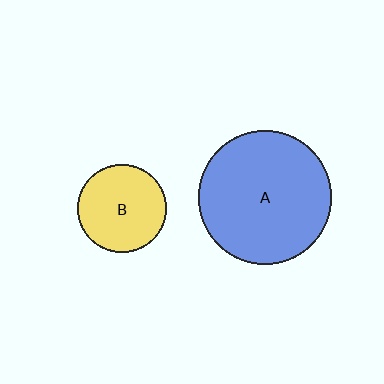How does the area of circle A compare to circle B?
Approximately 2.3 times.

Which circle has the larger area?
Circle A (blue).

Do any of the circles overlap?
No, none of the circles overlap.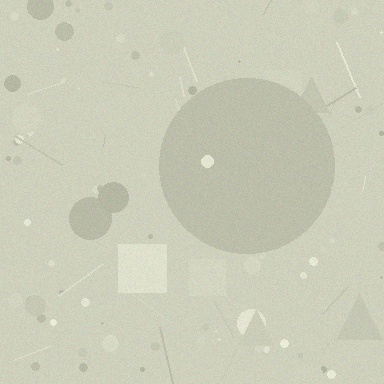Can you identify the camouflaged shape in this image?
The camouflaged shape is a circle.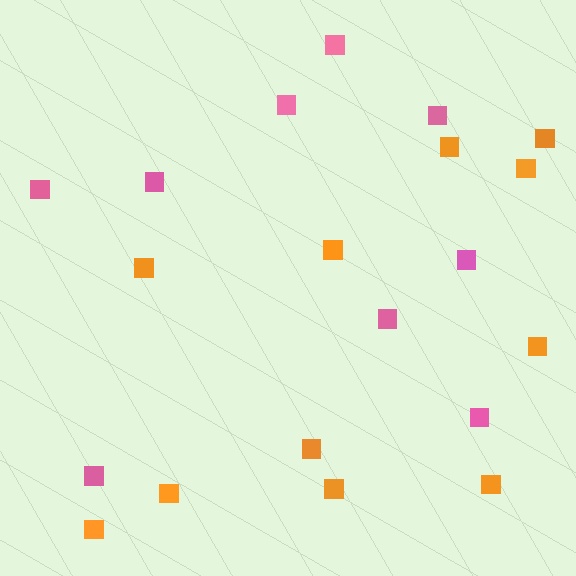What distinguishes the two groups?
There are 2 groups: one group of pink squares (9) and one group of orange squares (11).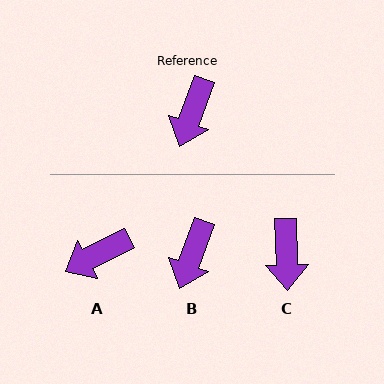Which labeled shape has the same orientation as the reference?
B.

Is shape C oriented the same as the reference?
No, it is off by about 22 degrees.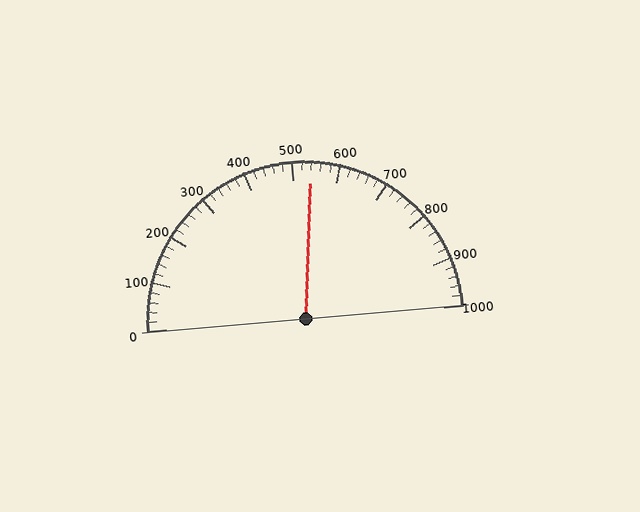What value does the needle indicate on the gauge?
The needle indicates approximately 540.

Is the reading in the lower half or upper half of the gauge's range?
The reading is in the upper half of the range (0 to 1000).